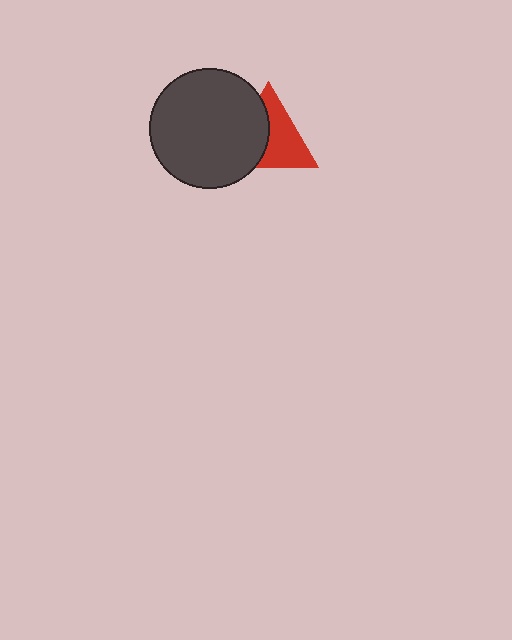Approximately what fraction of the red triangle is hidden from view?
Roughly 44% of the red triangle is hidden behind the dark gray circle.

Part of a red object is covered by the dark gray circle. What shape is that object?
It is a triangle.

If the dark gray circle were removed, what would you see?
You would see the complete red triangle.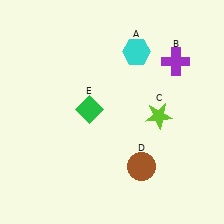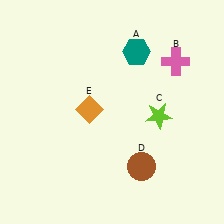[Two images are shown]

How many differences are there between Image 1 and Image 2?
There are 3 differences between the two images.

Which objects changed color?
A changed from cyan to teal. B changed from purple to pink. E changed from green to orange.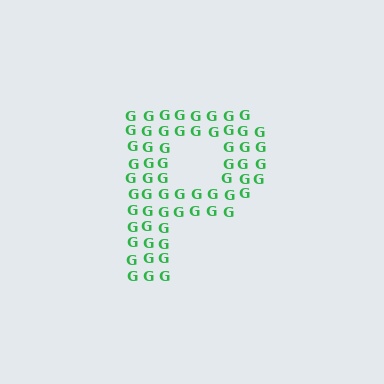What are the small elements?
The small elements are letter G's.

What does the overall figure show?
The overall figure shows the letter P.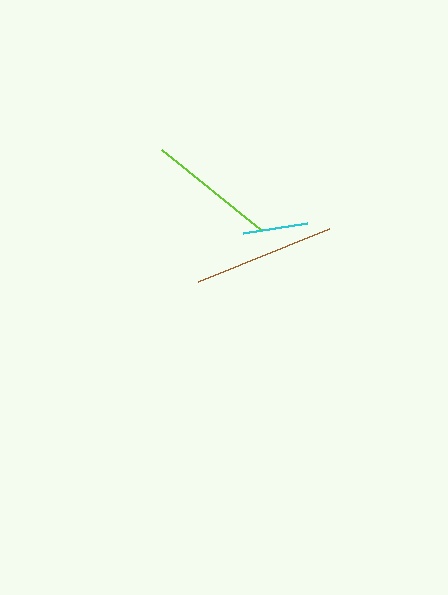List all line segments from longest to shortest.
From longest to shortest: brown, lime, cyan.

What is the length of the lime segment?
The lime segment is approximately 127 pixels long.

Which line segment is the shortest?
The cyan line is the shortest at approximately 64 pixels.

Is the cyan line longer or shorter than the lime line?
The lime line is longer than the cyan line.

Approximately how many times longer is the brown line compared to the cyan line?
The brown line is approximately 2.2 times the length of the cyan line.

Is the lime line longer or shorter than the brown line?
The brown line is longer than the lime line.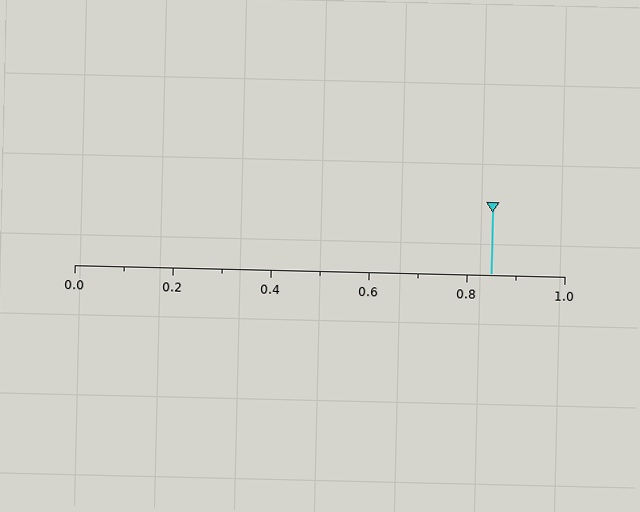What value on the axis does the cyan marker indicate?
The marker indicates approximately 0.85.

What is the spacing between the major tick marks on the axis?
The major ticks are spaced 0.2 apart.